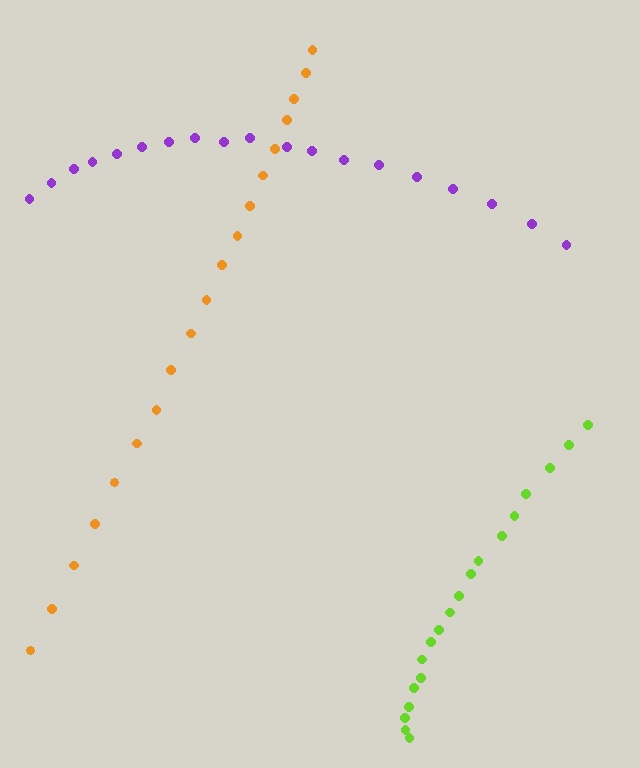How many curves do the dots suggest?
There are 3 distinct paths.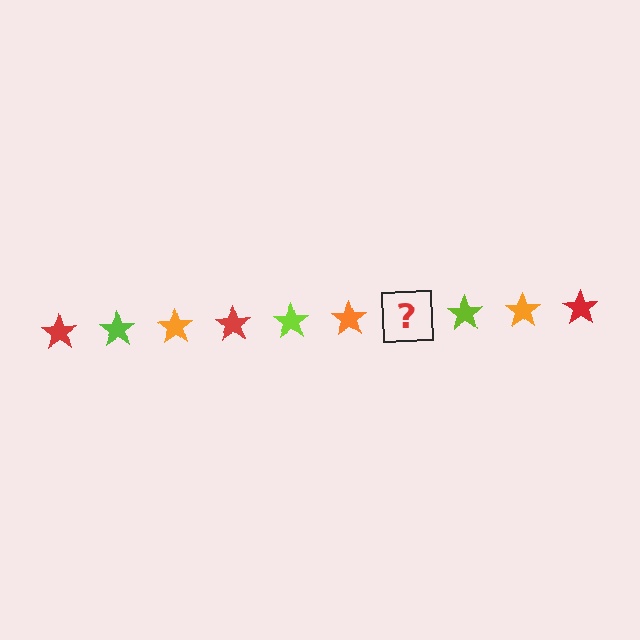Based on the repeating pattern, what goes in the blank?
The blank should be a red star.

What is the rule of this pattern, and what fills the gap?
The rule is that the pattern cycles through red, lime, orange stars. The gap should be filled with a red star.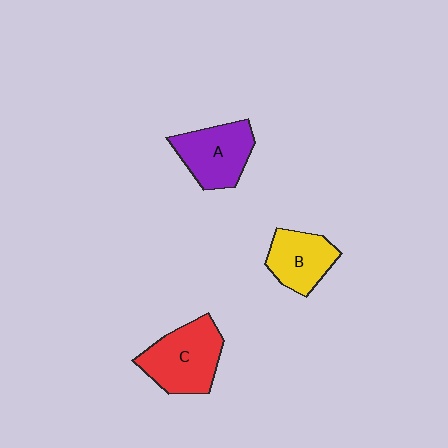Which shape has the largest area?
Shape C (red).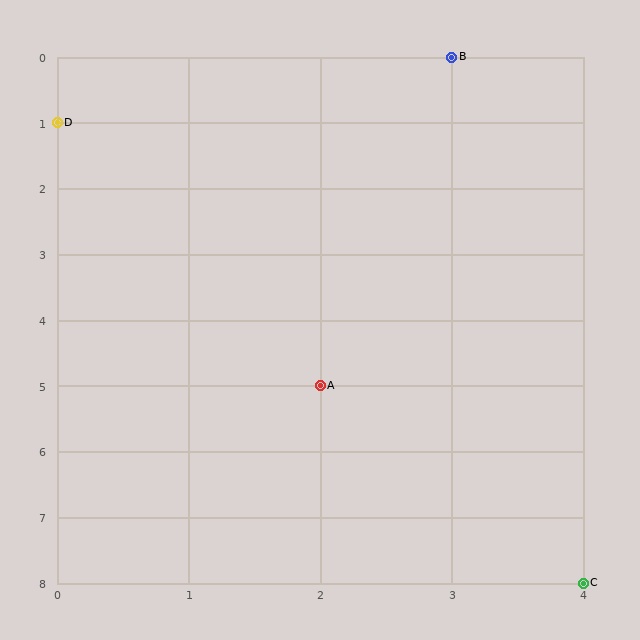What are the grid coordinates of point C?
Point C is at grid coordinates (4, 8).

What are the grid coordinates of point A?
Point A is at grid coordinates (2, 5).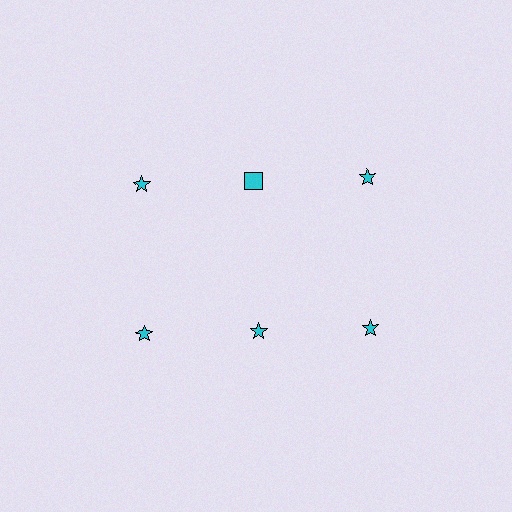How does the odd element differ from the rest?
It has a different shape: square instead of star.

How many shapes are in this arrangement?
There are 6 shapes arranged in a grid pattern.